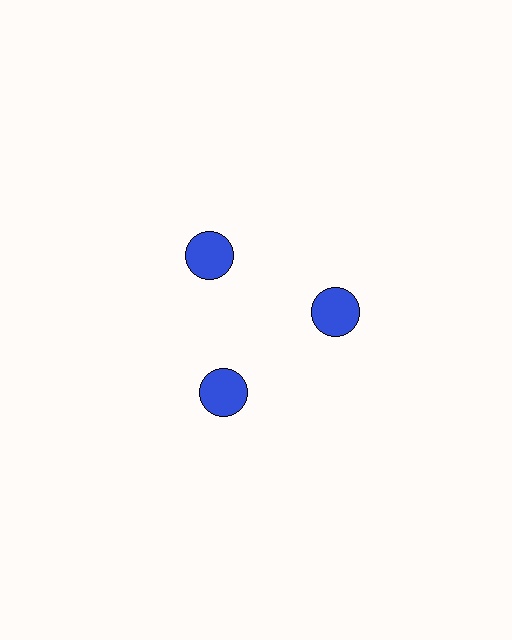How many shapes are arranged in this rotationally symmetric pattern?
There are 3 shapes, arranged in 3 groups of 1.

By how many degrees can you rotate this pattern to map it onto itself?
The pattern maps onto itself every 120 degrees of rotation.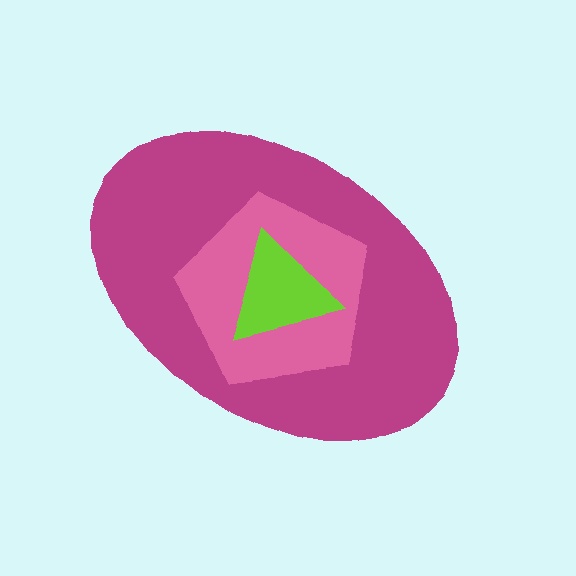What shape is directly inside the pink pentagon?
The lime triangle.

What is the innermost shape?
The lime triangle.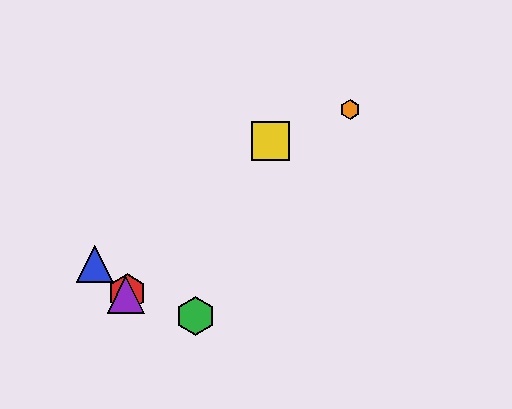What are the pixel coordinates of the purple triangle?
The purple triangle is at (126, 294).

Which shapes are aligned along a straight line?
The red hexagon, the yellow square, the purple triangle are aligned along a straight line.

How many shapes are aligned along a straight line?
3 shapes (the red hexagon, the yellow square, the purple triangle) are aligned along a straight line.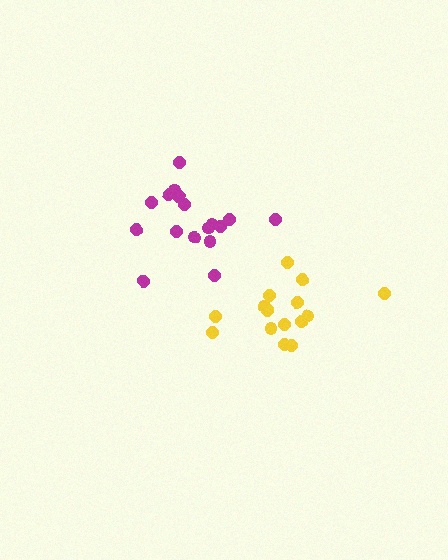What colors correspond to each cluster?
The clusters are colored: yellow, magenta.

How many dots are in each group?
Group 1: 15 dots, Group 2: 17 dots (32 total).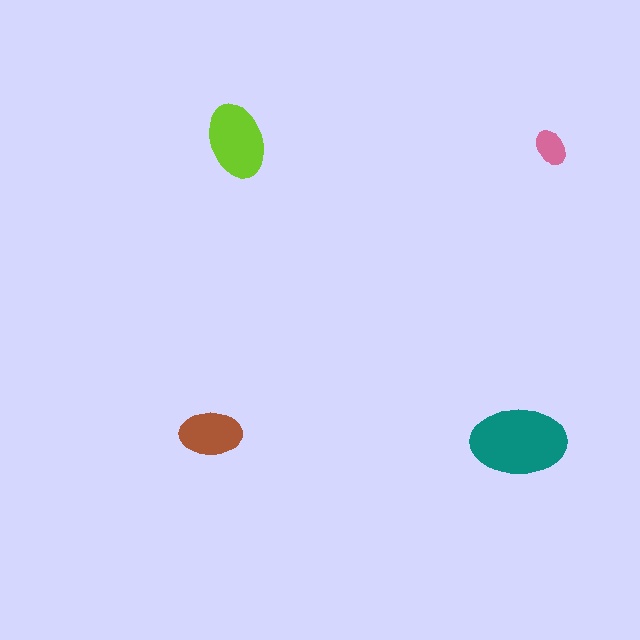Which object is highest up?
The lime ellipse is topmost.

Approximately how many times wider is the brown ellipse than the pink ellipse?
About 1.5 times wider.